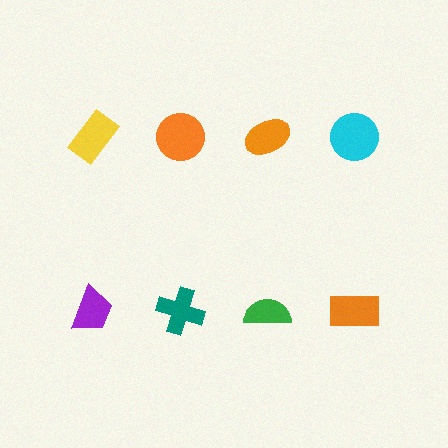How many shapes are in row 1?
4 shapes.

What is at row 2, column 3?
A green semicircle.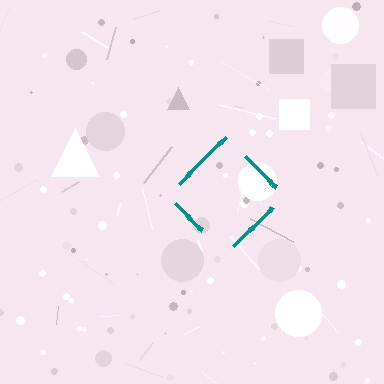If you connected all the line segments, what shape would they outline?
They would outline a diamond.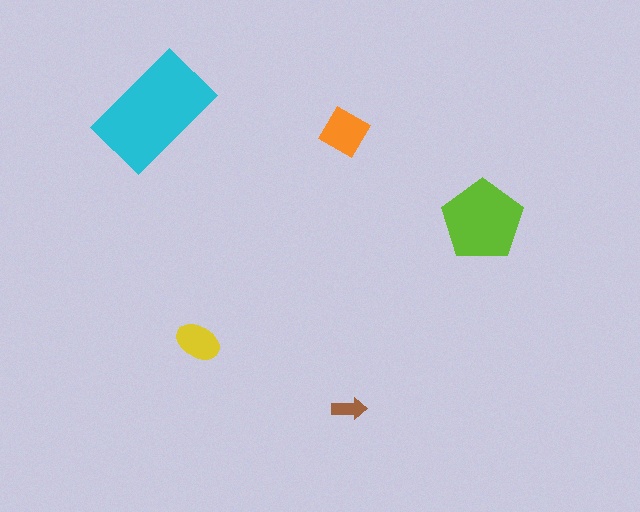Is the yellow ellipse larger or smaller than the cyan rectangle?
Smaller.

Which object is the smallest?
The brown arrow.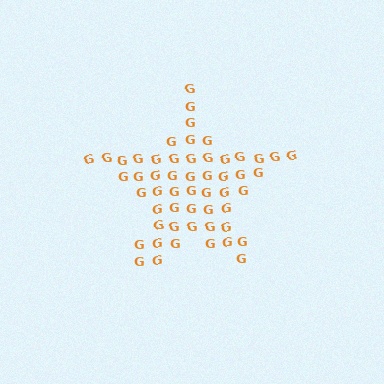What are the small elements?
The small elements are letter G's.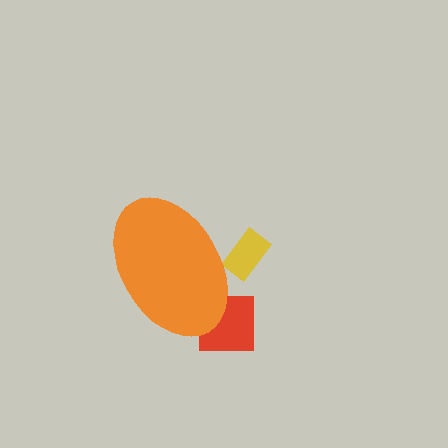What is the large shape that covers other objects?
An orange ellipse.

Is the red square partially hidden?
Yes, the red square is partially hidden behind the orange ellipse.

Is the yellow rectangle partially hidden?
Yes, the yellow rectangle is partially hidden behind the orange ellipse.